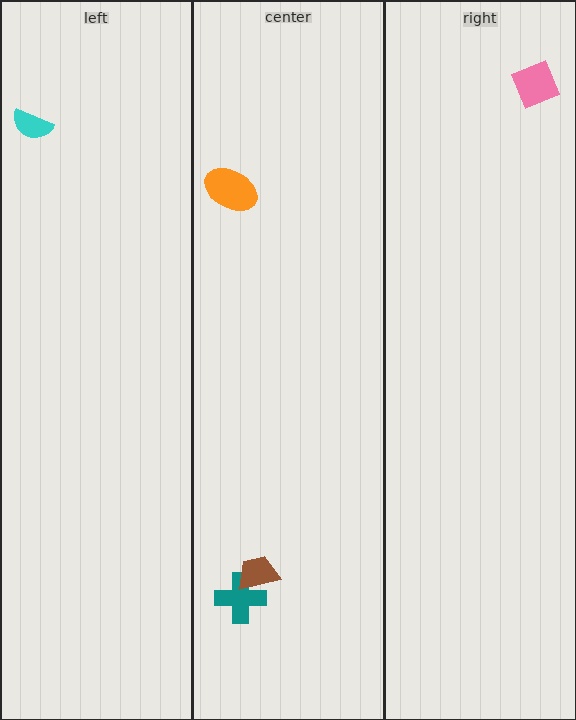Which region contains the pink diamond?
The right region.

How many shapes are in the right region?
1.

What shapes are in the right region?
The pink diamond.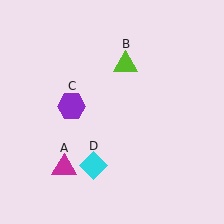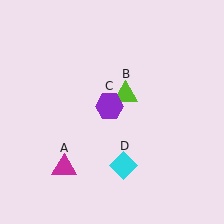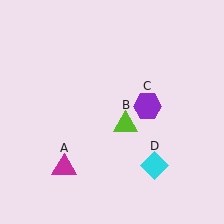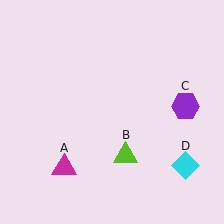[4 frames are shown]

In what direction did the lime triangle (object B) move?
The lime triangle (object B) moved down.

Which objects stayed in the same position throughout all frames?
Magenta triangle (object A) remained stationary.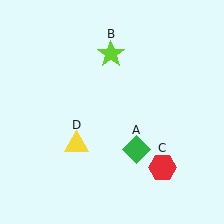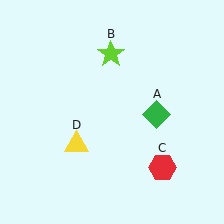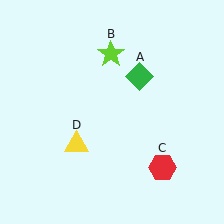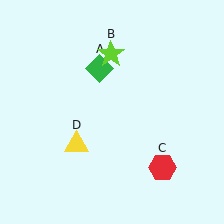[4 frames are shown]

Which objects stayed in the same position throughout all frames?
Lime star (object B) and red hexagon (object C) and yellow triangle (object D) remained stationary.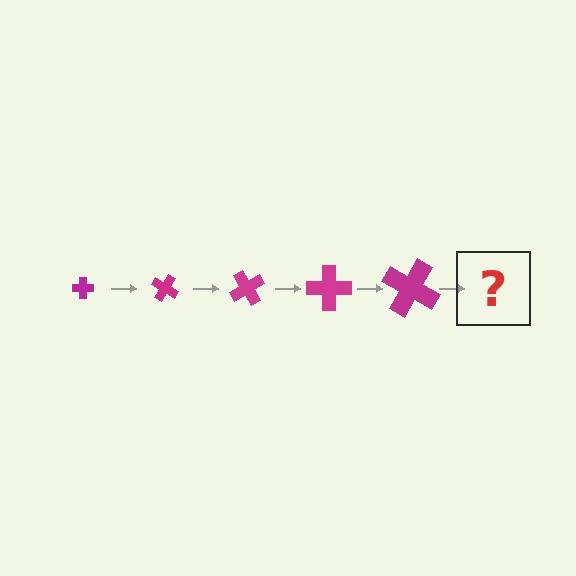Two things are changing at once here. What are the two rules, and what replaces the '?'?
The two rules are that the cross grows larger each step and it rotates 30 degrees each step. The '?' should be a cross, larger than the previous one and rotated 150 degrees from the start.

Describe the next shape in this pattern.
It should be a cross, larger than the previous one and rotated 150 degrees from the start.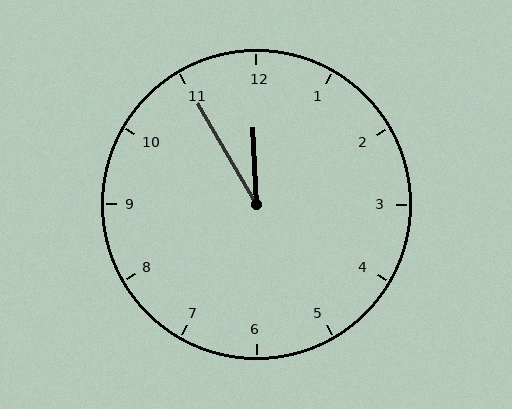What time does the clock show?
11:55.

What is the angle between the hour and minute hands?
Approximately 28 degrees.